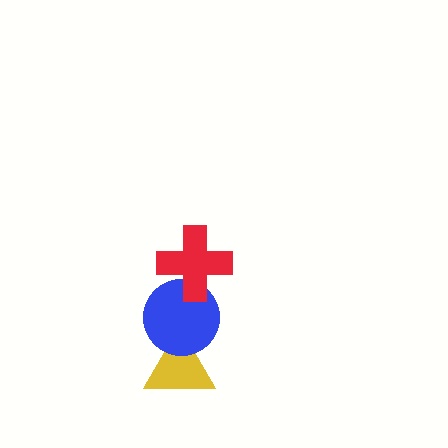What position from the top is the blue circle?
The blue circle is 2nd from the top.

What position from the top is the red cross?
The red cross is 1st from the top.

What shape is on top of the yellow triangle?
The blue circle is on top of the yellow triangle.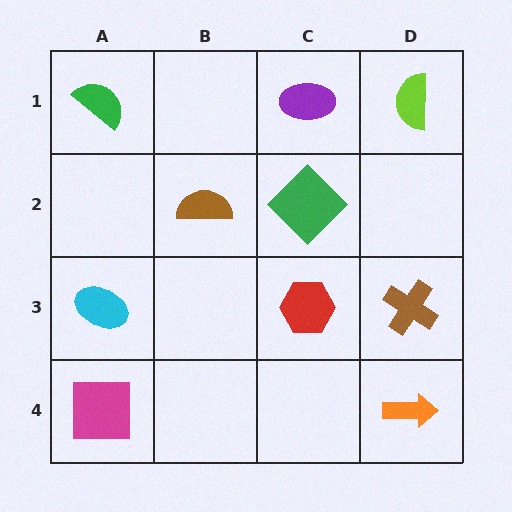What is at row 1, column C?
A purple ellipse.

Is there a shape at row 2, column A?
No, that cell is empty.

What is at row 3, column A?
A cyan ellipse.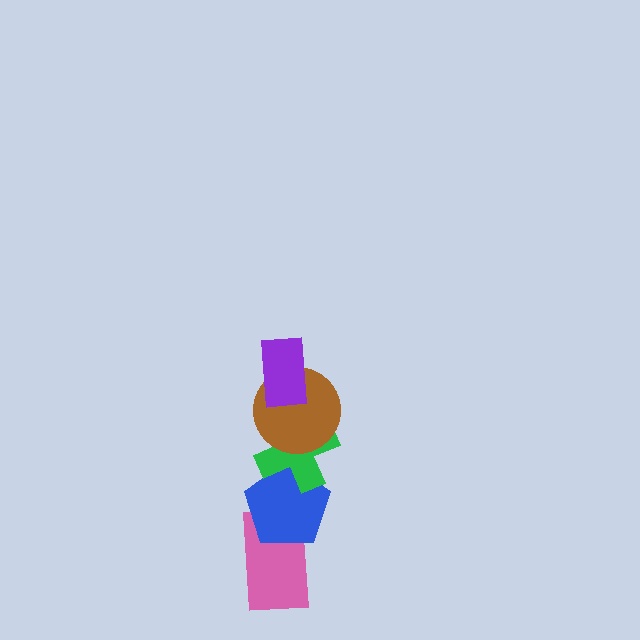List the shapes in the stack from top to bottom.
From top to bottom: the purple rectangle, the brown circle, the green cross, the blue pentagon, the pink rectangle.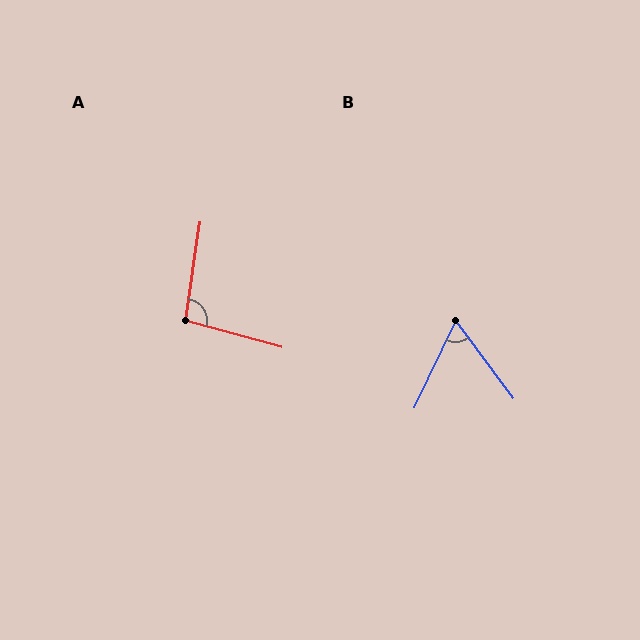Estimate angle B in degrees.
Approximately 62 degrees.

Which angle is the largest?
A, at approximately 97 degrees.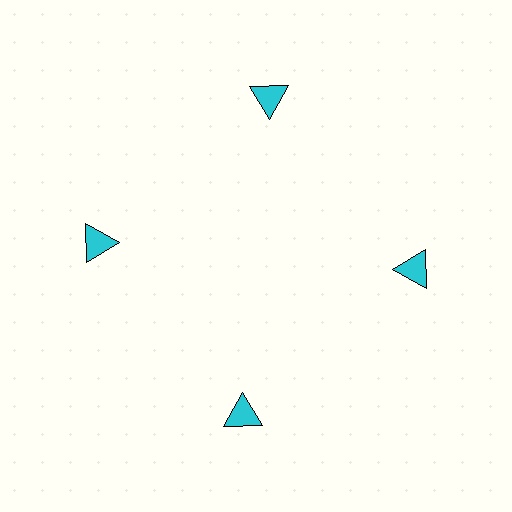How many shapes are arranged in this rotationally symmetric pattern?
There are 4 shapes, arranged in 4 groups of 1.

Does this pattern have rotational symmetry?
Yes, this pattern has 4-fold rotational symmetry. It looks the same after rotating 90 degrees around the center.